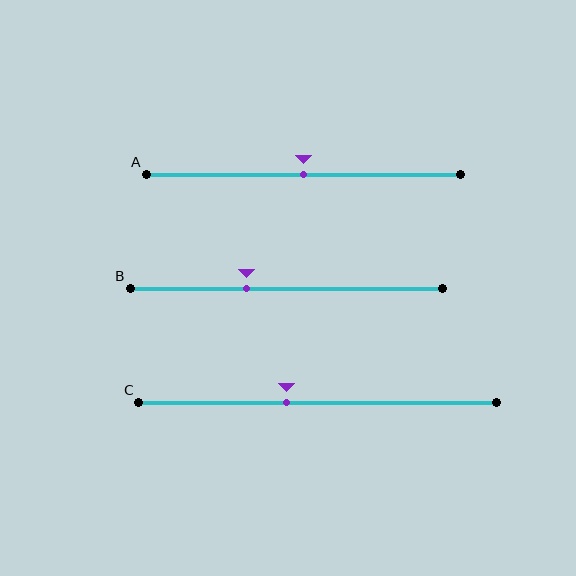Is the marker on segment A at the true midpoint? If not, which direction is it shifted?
Yes, the marker on segment A is at the true midpoint.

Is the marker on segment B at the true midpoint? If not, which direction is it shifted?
No, the marker on segment B is shifted to the left by about 13% of the segment length.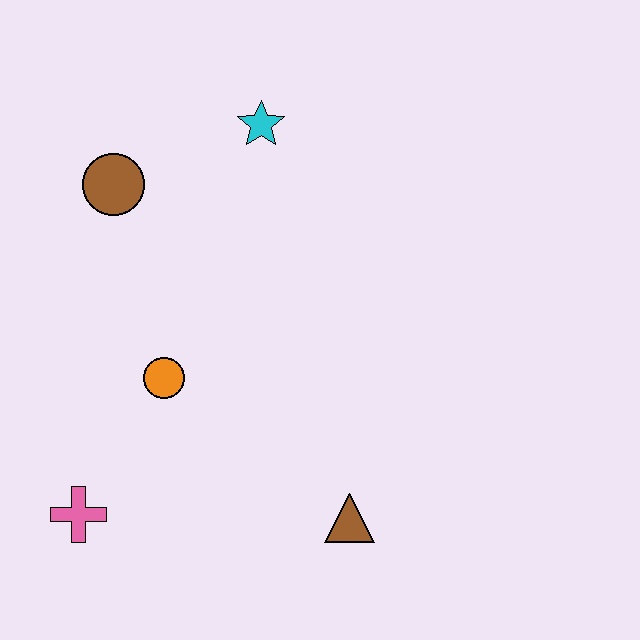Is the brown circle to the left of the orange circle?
Yes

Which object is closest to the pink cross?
The orange circle is closest to the pink cross.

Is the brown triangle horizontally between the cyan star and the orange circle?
No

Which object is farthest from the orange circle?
The cyan star is farthest from the orange circle.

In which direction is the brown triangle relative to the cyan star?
The brown triangle is below the cyan star.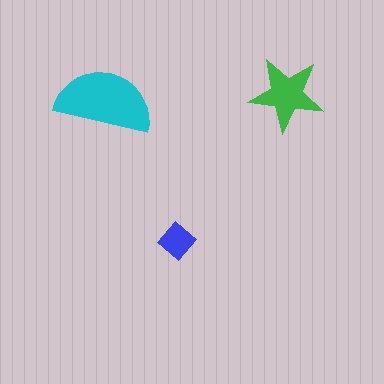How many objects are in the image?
There are 3 objects in the image.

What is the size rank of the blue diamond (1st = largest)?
3rd.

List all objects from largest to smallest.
The cyan semicircle, the green star, the blue diamond.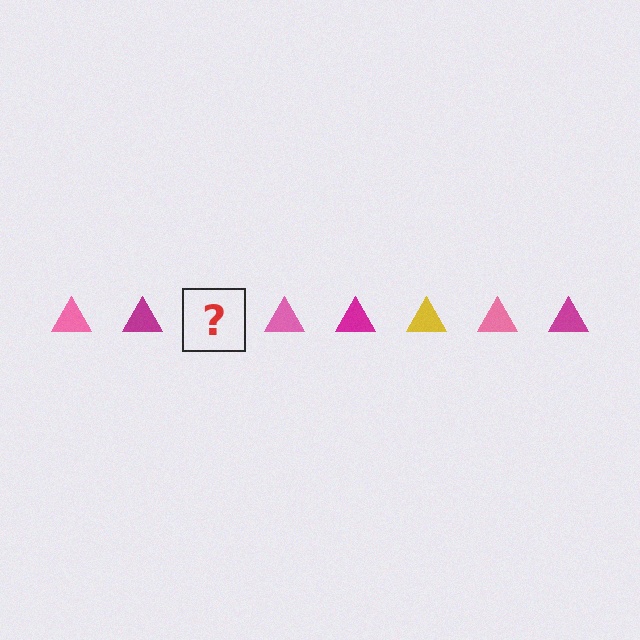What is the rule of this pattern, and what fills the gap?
The rule is that the pattern cycles through pink, magenta, yellow triangles. The gap should be filled with a yellow triangle.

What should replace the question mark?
The question mark should be replaced with a yellow triangle.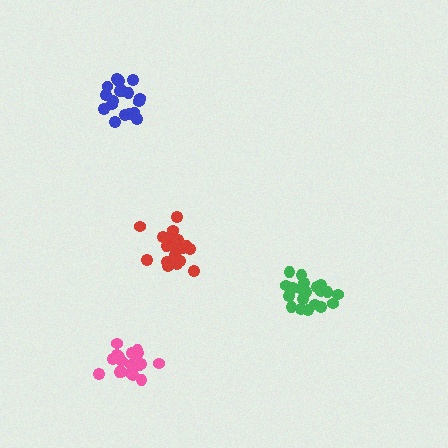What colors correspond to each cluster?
The clusters are colored: blue, red, pink, green.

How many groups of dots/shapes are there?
There are 4 groups.